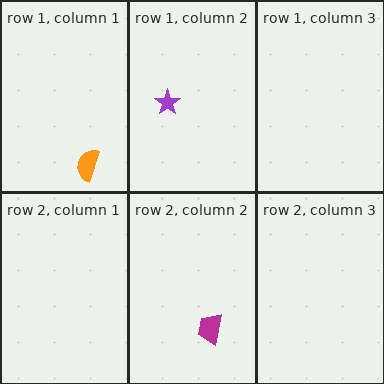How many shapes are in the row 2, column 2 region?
1.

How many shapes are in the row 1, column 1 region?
1.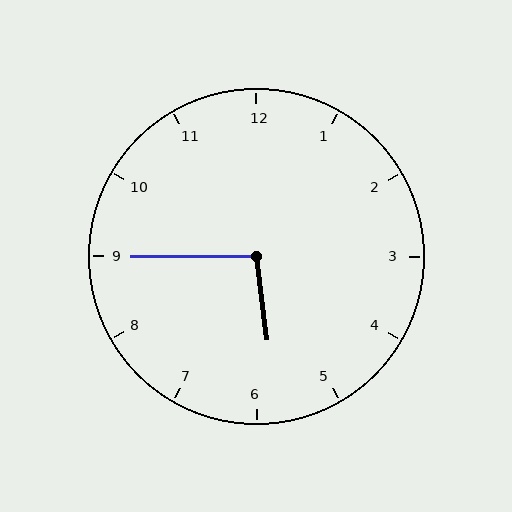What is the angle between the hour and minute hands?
Approximately 98 degrees.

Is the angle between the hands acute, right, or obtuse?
It is obtuse.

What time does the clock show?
5:45.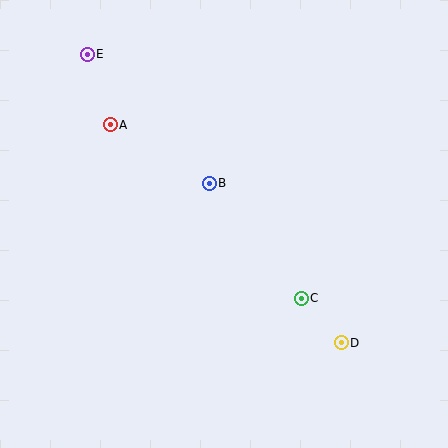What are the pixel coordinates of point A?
Point A is at (110, 125).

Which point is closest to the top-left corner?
Point E is closest to the top-left corner.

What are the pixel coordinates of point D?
Point D is at (341, 343).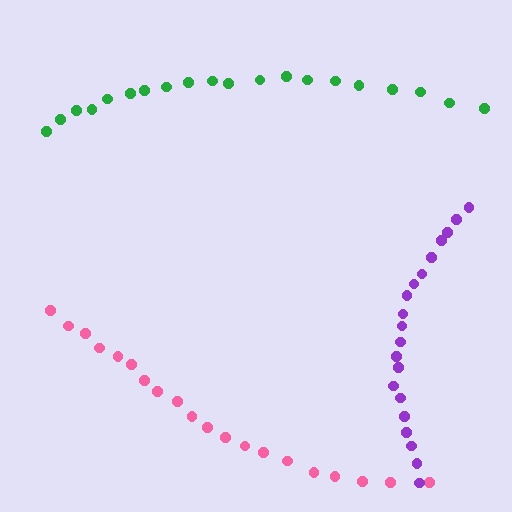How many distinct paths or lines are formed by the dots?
There are 3 distinct paths.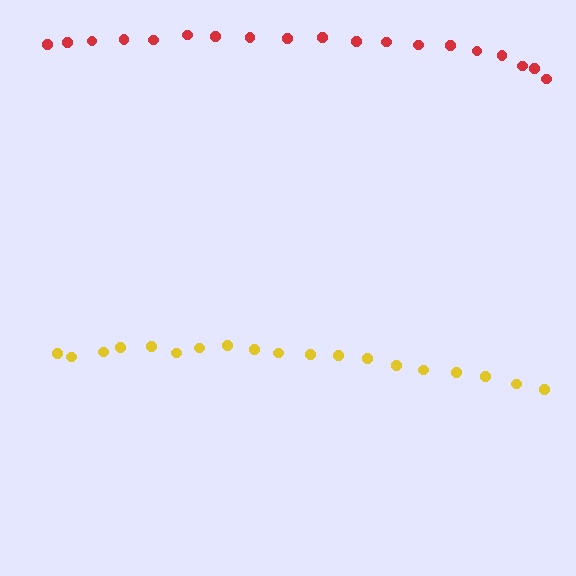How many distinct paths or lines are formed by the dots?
There are 2 distinct paths.